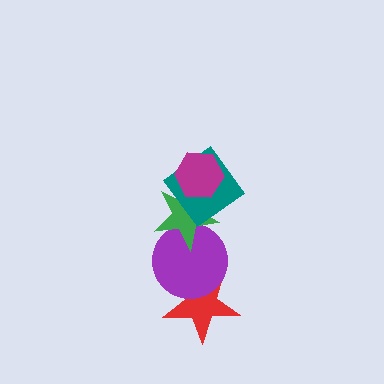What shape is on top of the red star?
The purple circle is on top of the red star.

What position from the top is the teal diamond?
The teal diamond is 2nd from the top.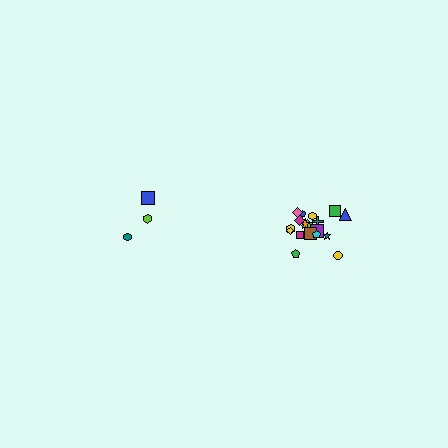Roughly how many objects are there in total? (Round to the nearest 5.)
Roughly 20 objects in total.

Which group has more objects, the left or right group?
The right group.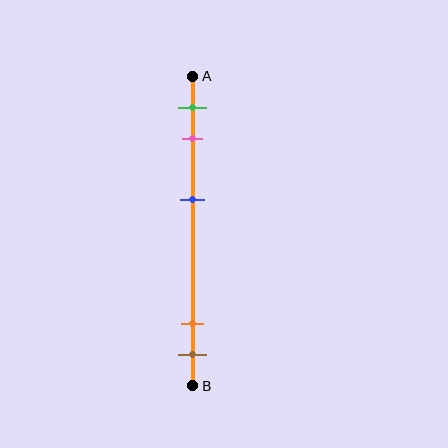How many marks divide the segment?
There are 5 marks dividing the segment.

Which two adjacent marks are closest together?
The orange and brown marks are the closest adjacent pair.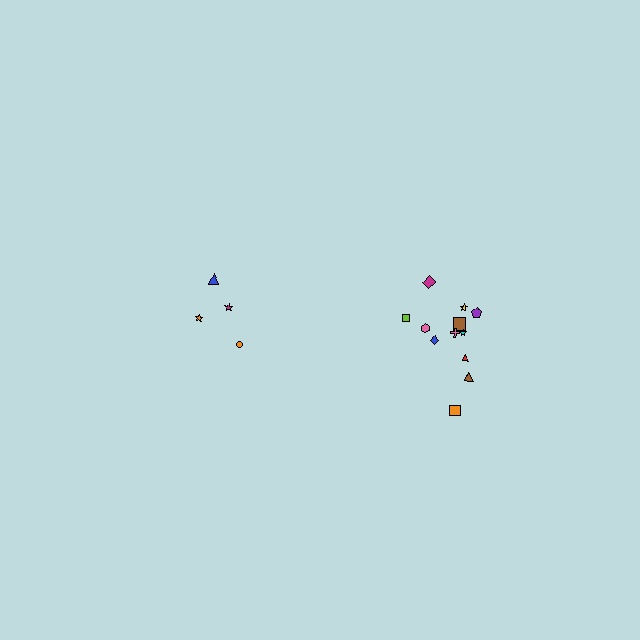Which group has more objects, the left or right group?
The right group.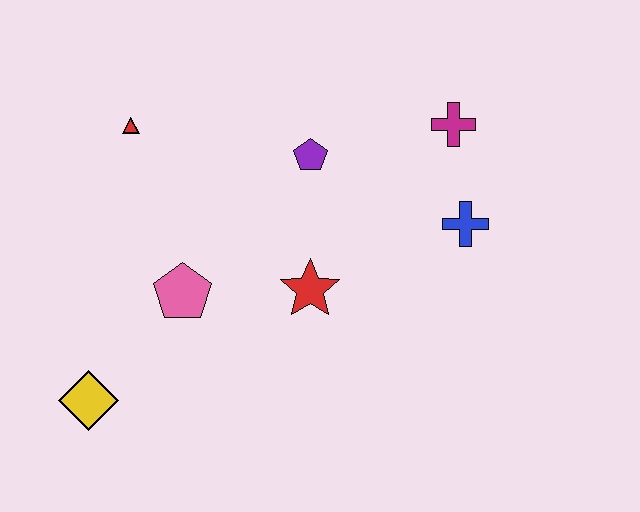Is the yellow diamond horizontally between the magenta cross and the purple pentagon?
No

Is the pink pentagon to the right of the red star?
No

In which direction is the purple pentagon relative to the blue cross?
The purple pentagon is to the left of the blue cross.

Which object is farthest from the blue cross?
The yellow diamond is farthest from the blue cross.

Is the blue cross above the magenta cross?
No